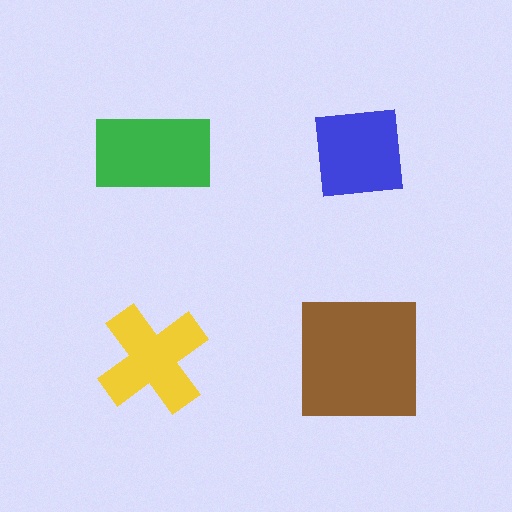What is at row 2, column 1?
A yellow cross.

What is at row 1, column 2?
A blue square.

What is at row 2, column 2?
A brown square.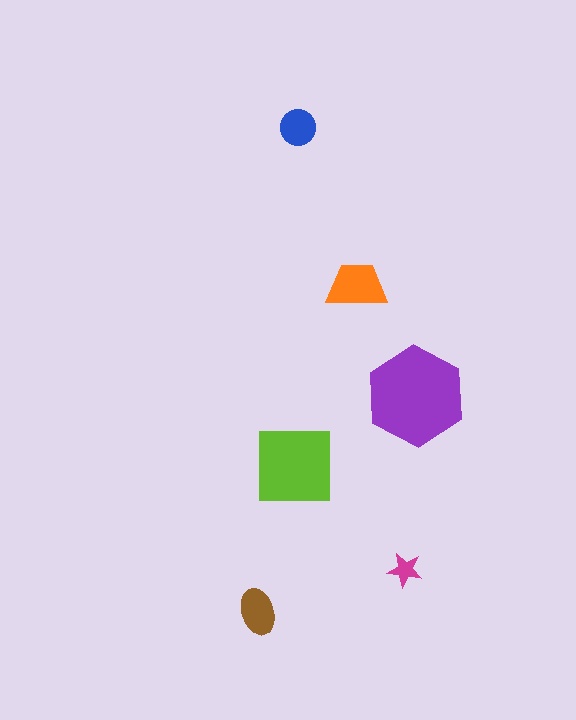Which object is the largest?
The purple hexagon.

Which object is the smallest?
The magenta star.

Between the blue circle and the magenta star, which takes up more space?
The blue circle.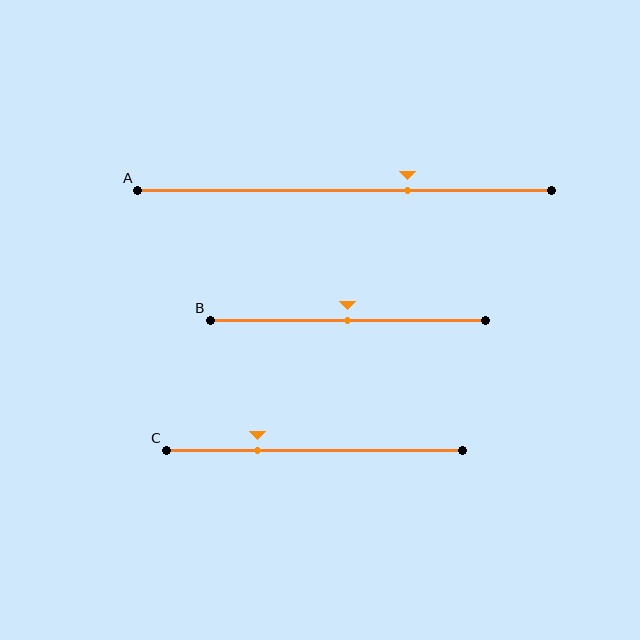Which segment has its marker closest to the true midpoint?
Segment B has its marker closest to the true midpoint.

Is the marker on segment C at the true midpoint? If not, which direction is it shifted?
No, the marker on segment C is shifted to the left by about 19% of the segment length.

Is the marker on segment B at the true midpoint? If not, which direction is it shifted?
Yes, the marker on segment B is at the true midpoint.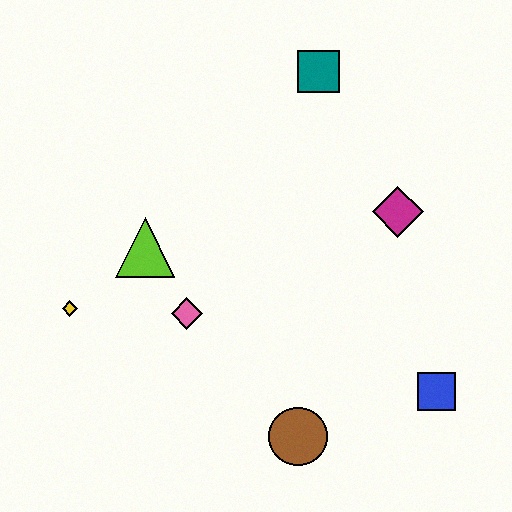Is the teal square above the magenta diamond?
Yes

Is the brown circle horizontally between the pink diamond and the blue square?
Yes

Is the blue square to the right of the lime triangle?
Yes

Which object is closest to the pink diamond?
The lime triangle is closest to the pink diamond.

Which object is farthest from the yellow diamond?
The blue square is farthest from the yellow diamond.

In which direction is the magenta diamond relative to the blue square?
The magenta diamond is above the blue square.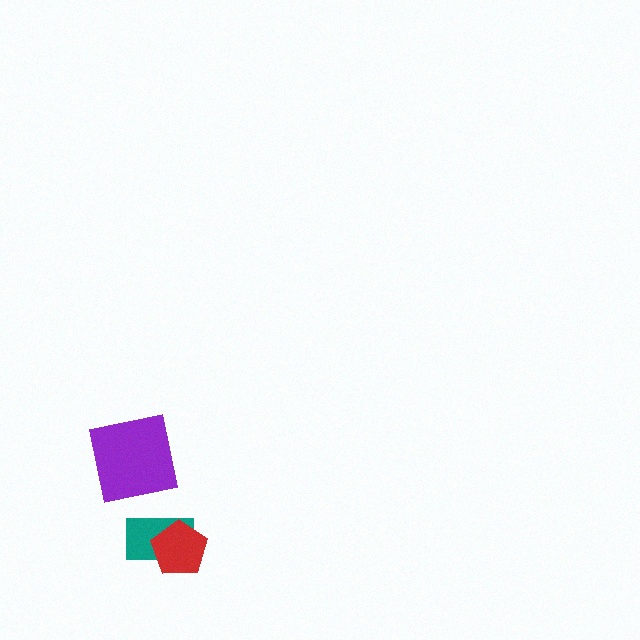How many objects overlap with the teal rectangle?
1 object overlaps with the teal rectangle.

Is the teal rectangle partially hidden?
Yes, it is partially covered by another shape.